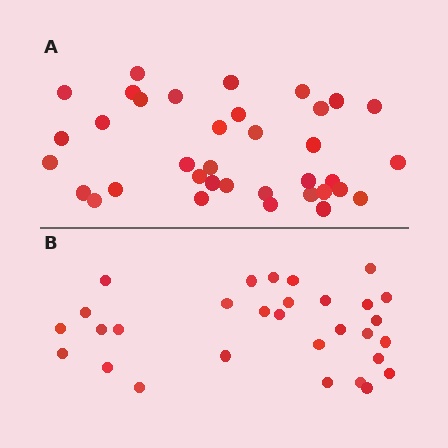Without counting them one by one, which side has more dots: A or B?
Region A (the top region) has more dots.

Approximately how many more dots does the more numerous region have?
Region A has about 6 more dots than region B.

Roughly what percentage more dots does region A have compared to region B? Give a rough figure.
About 20% more.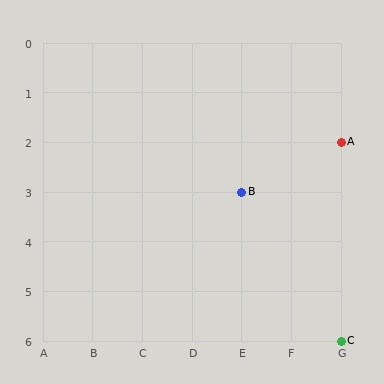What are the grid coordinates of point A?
Point A is at grid coordinates (G, 2).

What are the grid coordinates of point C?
Point C is at grid coordinates (G, 6).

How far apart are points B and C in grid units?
Points B and C are 2 columns and 3 rows apart (about 3.6 grid units diagonally).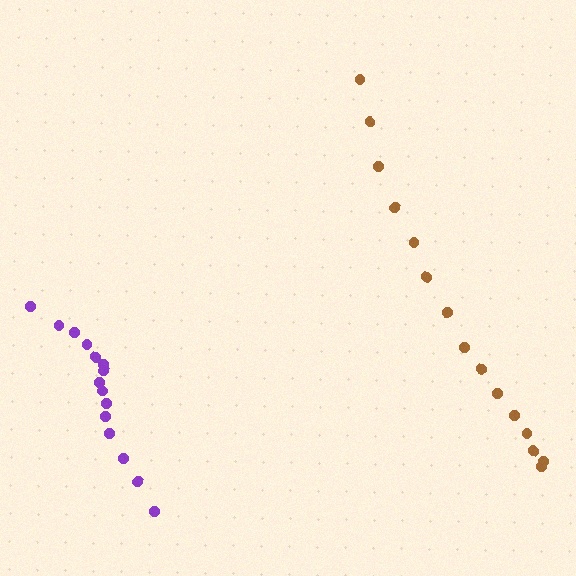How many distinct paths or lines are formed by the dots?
There are 2 distinct paths.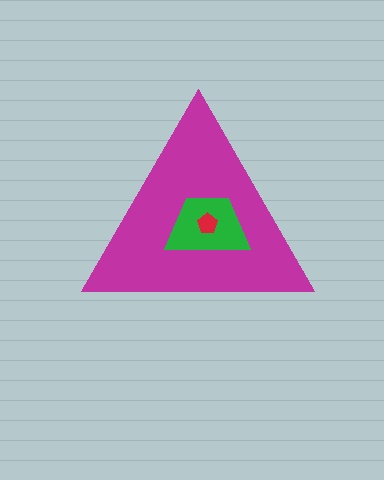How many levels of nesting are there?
3.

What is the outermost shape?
The magenta triangle.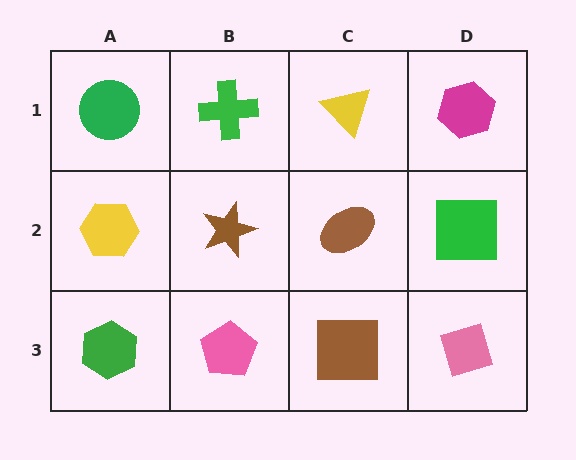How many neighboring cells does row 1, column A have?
2.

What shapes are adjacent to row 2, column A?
A green circle (row 1, column A), a green hexagon (row 3, column A), a brown star (row 2, column B).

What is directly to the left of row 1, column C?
A green cross.